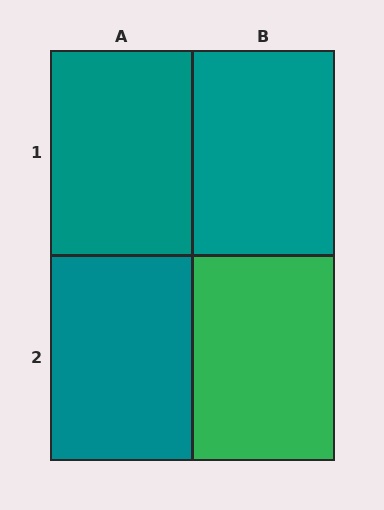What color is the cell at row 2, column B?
Green.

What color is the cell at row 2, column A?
Teal.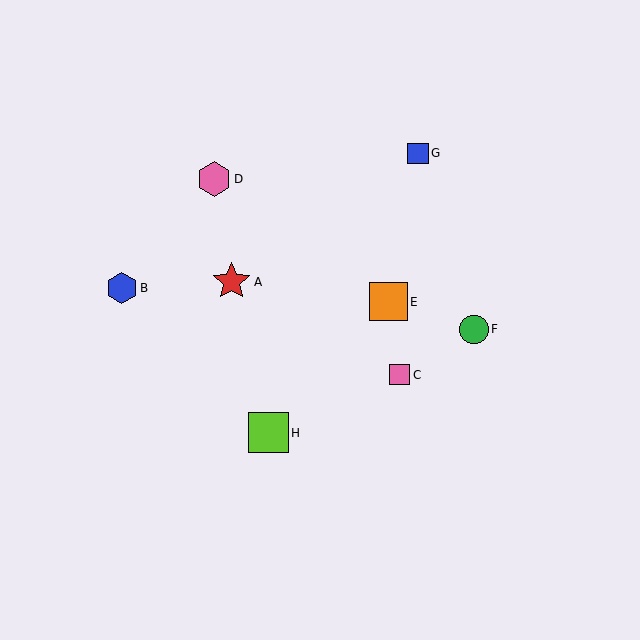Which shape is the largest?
The lime square (labeled H) is the largest.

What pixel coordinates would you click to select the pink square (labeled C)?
Click at (400, 375) to select the pink square C.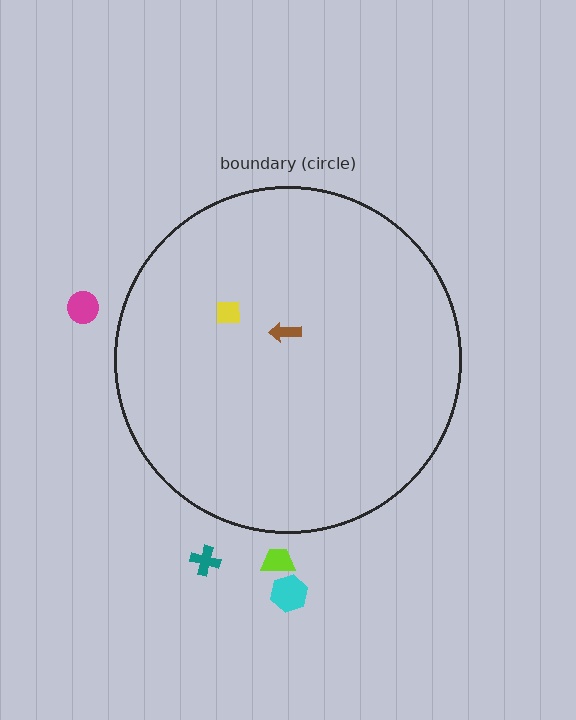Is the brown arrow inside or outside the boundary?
Inside.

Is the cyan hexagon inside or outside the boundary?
Outside.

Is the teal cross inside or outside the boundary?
Outside.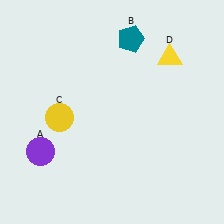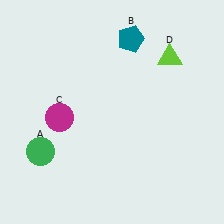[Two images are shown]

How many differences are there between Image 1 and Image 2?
There are 3 differences between the two images.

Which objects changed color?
A changed from purple to green. C changed from yellow to magenta. D changed from yellow to lime.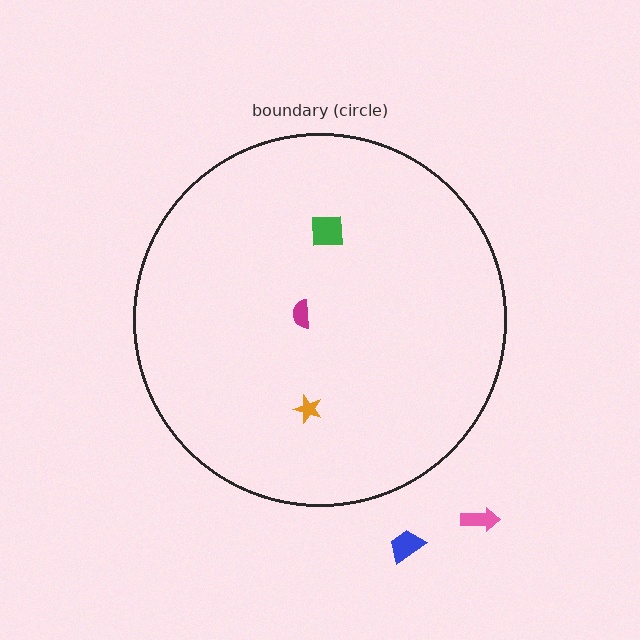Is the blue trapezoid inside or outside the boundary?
Outside.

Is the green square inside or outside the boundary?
Inside.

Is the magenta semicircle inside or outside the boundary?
Inside.